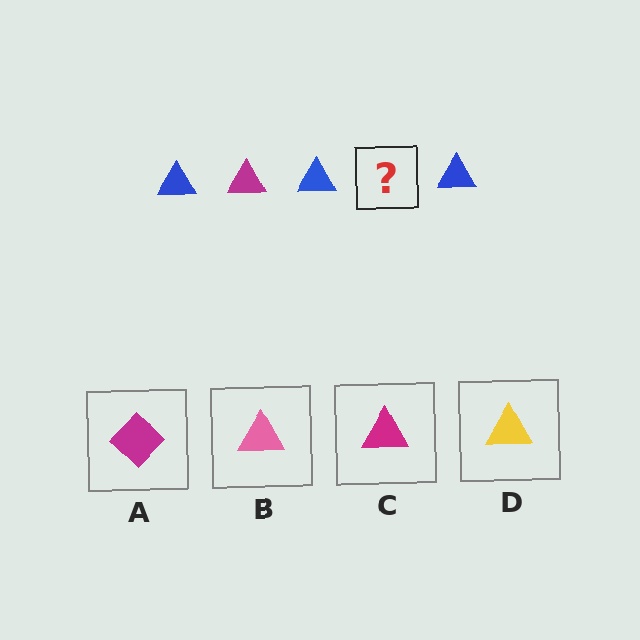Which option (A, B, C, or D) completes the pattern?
C.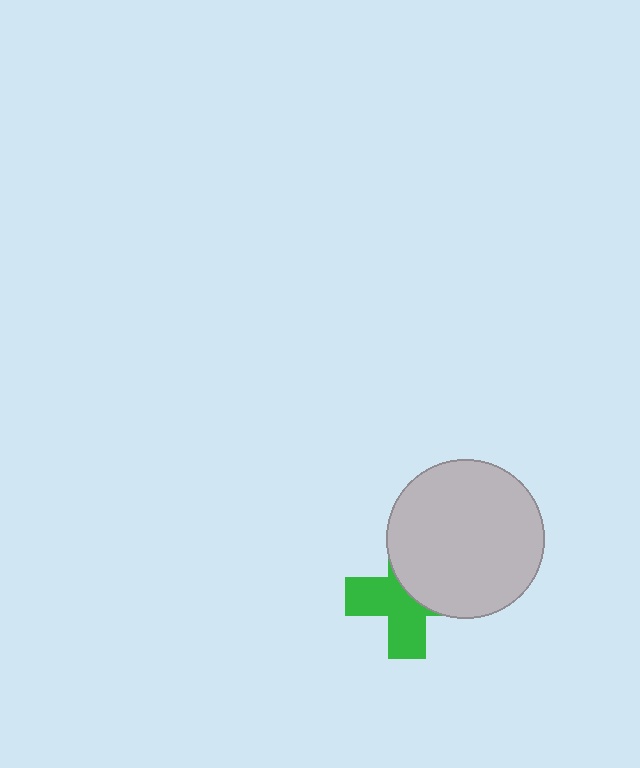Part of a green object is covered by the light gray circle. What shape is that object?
It is a cross.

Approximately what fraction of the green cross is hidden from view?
Roughly 47% of the green cross is hidden behind the light gray circle.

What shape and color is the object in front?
The object in front is a light gray circle.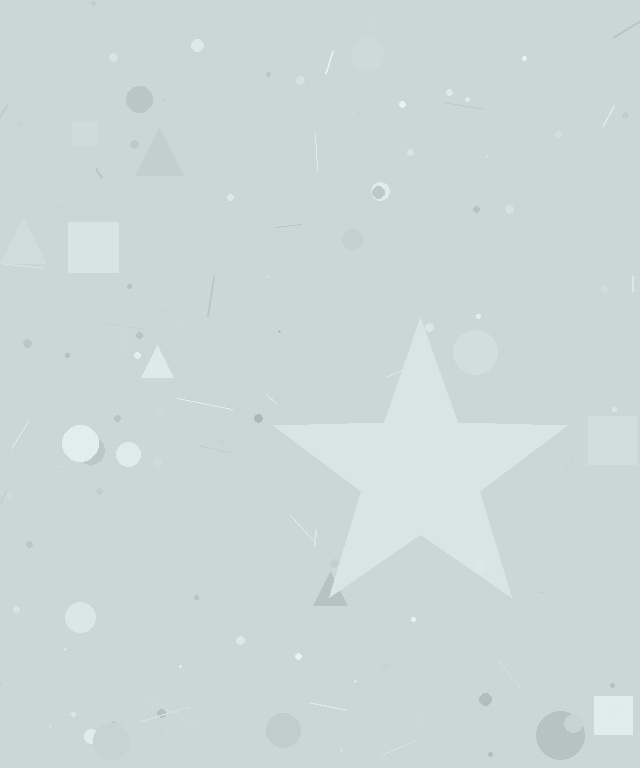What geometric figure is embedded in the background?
A star is embedded in the background.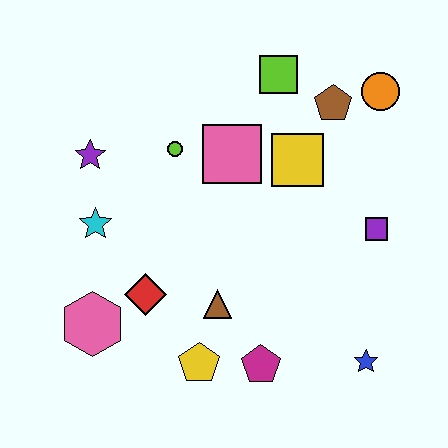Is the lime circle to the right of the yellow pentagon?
No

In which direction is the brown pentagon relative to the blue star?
The brown pentagon is above the blue star.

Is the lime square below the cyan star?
No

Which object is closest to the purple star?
The cyan star is closest to the purple star.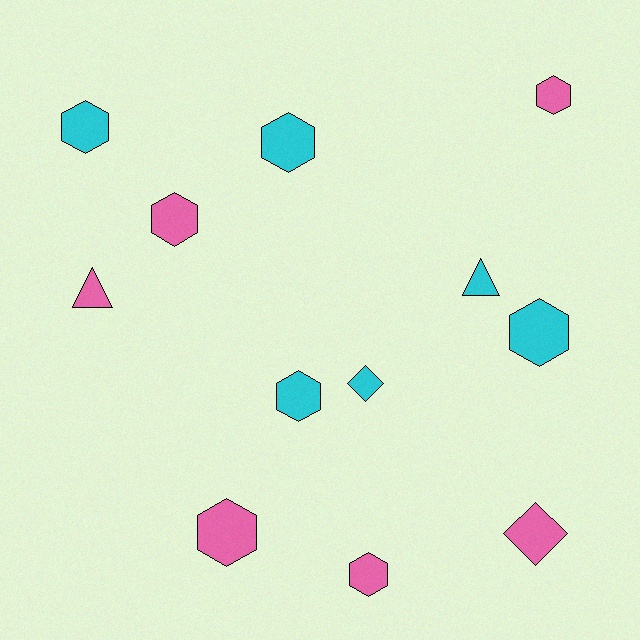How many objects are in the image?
There are 12 objects.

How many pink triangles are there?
There is 1 pink triangle.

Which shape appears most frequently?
Hexagon, with 8 objects.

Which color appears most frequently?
Pink, with 6 objects.